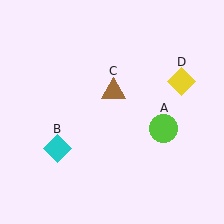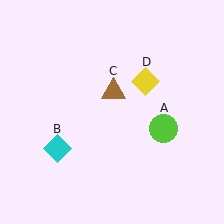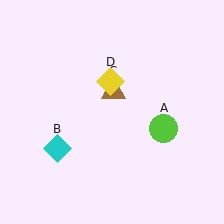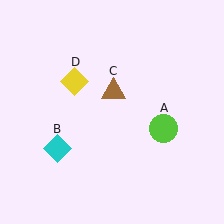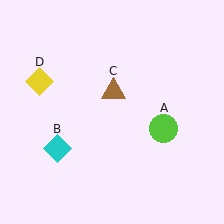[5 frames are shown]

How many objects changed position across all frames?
1 object changed position: yellow diamond (object D).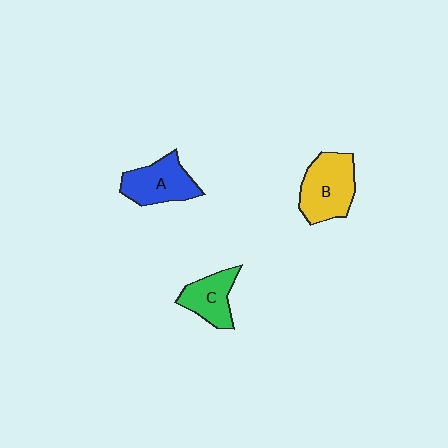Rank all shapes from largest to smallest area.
From largest to smallest: B (yellow), A (blue), C (green).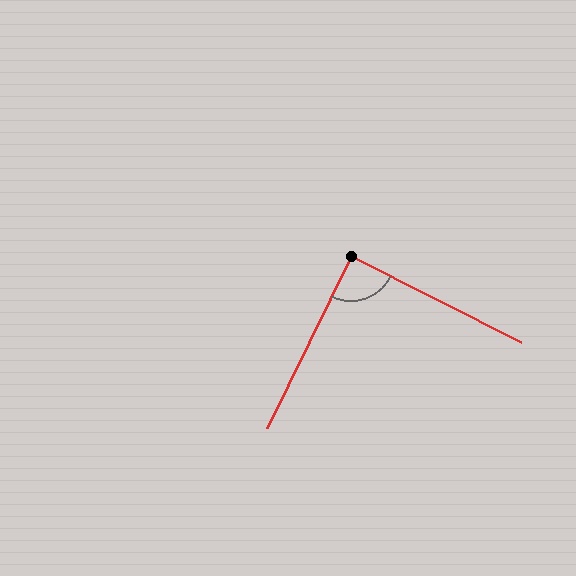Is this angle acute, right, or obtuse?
It is approximately a right angle.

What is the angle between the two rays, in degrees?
Approximately 89 degrees.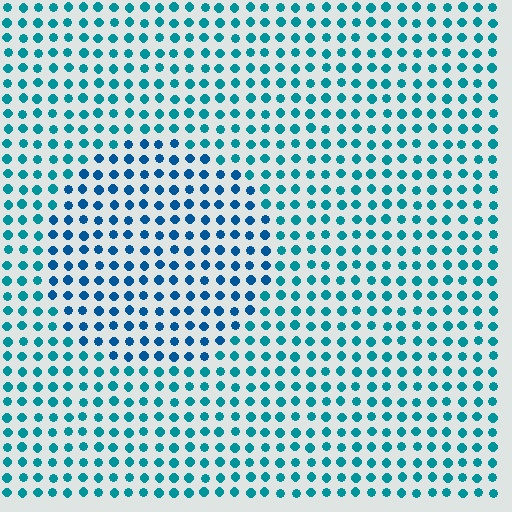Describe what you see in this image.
The image is filled with small teal elements in a uniform arrangement. A circle-shaped region is visible where the elements are tinted to a slightly different hue, forming a subtle color boundary.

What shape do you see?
I see a circle.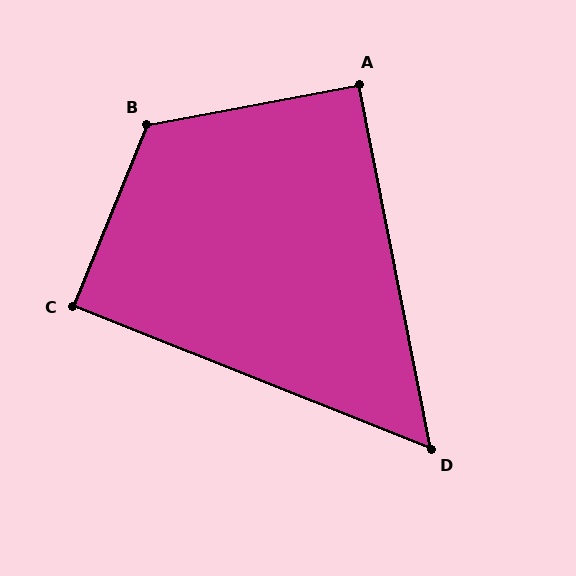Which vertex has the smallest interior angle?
D, at approximately 57 degrees.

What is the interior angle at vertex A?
Approximately 90 degrees (approximately right).